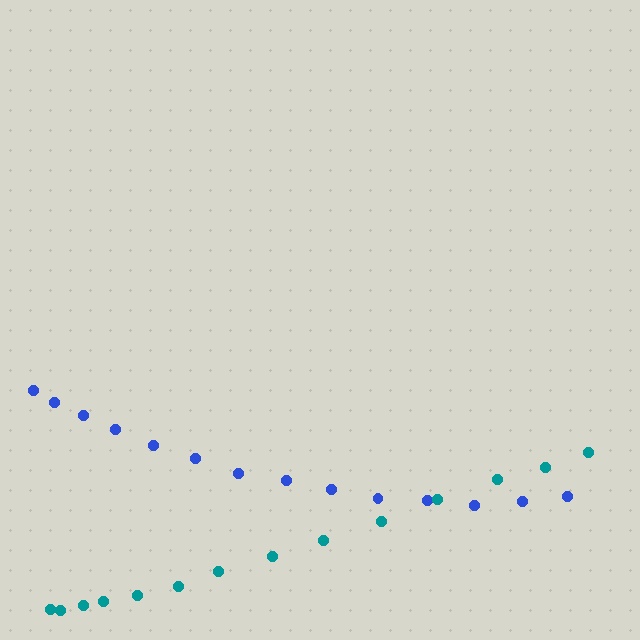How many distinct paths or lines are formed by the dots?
There are 2 distinct paths.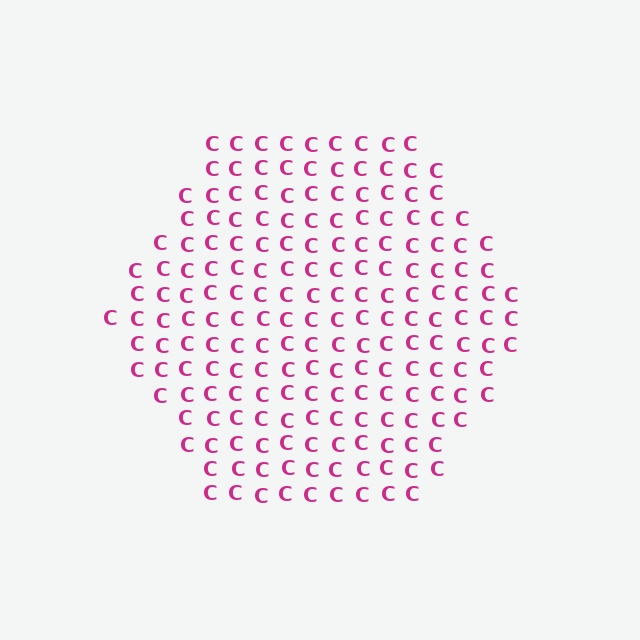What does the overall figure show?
The overall figure shows a hexagon.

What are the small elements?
The small elements are letter C's.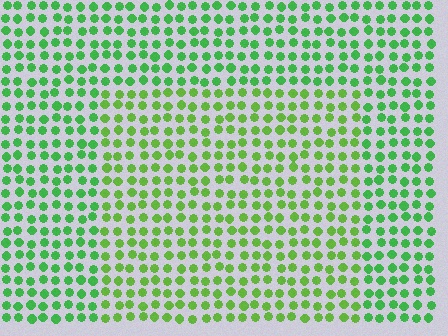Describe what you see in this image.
The image is filled with small green elements in a uniform arrangement. A rectangle-shaped region is visible where the elements are tinted to a slightly different hue, forming a subtle color boundary.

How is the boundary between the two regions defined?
The boundary is defined purely by a slight shift in hue (about 25 degrees). Spacing, size, and orientation are identical on both sides.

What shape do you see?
I see a rectangle.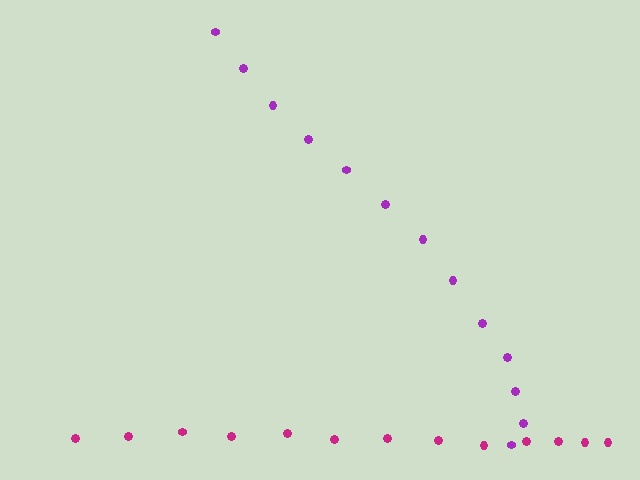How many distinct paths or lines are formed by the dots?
There are 2 distinct paths.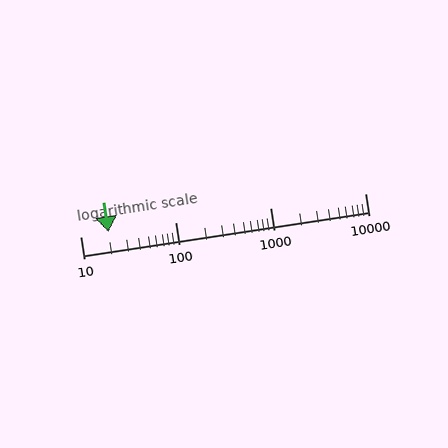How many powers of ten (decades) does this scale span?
The scale spans 3 decades, from 10 to 10000.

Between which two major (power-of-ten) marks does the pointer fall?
The pointer is between 10 and 100.